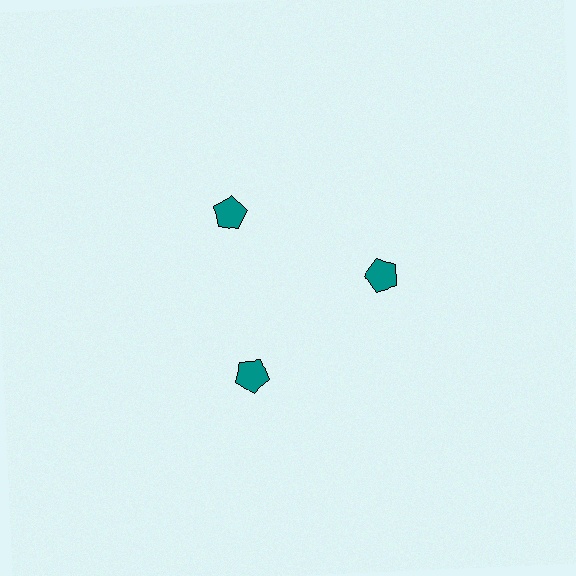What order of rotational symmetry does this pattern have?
This pattern has 3-fold rotational symmetry.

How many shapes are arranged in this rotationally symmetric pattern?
There are 3 shapes, arranged in 3 groups of 1.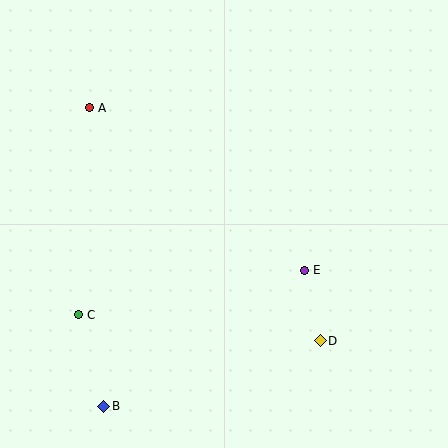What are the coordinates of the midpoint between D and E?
The midpoint between D and E is at (313, 305).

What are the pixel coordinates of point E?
Point E is at (305, 270).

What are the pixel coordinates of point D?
Point D is at (320, 341).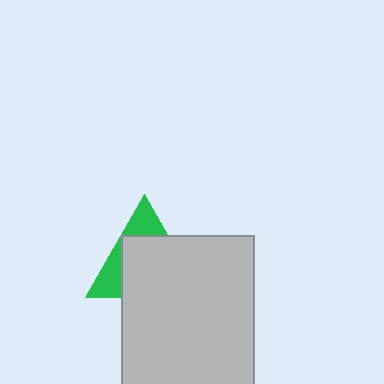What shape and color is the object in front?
The object in front is a light gray rectangle.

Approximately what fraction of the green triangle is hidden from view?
Roughly 65% of the green triangle is hidden behind the light gray rectangle.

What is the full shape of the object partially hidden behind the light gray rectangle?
The partially hidden object is a green triangle.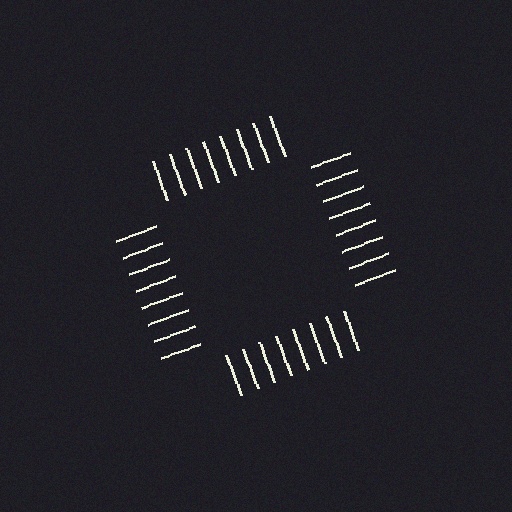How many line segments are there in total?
32 — 8 along each of the 4 edges.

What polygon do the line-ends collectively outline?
An illusory square — the line segments terminate on its edges but no continuous stroke is drawn.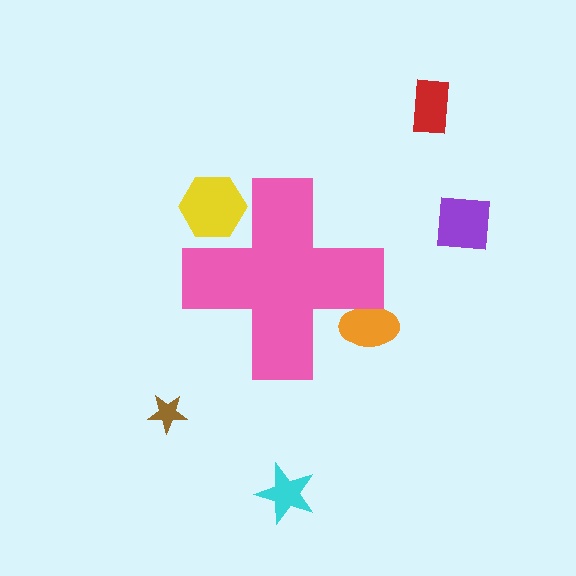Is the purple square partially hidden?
No, the purple square is fully visible.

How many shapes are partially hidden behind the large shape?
2 shapes are partially hidden.